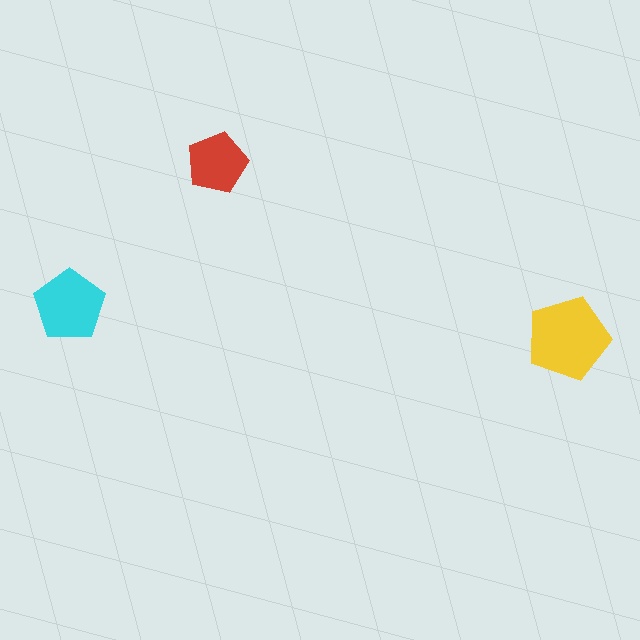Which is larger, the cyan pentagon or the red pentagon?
The cyan one.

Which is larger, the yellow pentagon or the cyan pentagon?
The yellow one.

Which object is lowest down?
The yellow pentagon is bottommost.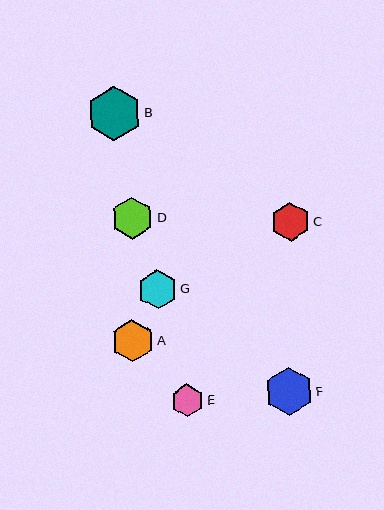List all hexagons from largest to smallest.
From largest to smallest: B, F, A, D, G, C, E.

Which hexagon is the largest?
Hexagon B is the largest with a size of approximately 55 pixels.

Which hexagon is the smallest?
Hexagon E is the smallest with a size of approximately 32 pixels.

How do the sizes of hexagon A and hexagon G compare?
Hexagon A and hexagon G are approximately the same size.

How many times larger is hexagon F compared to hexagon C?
Hexagon F is approximately 1.2 times the size of hexagon C.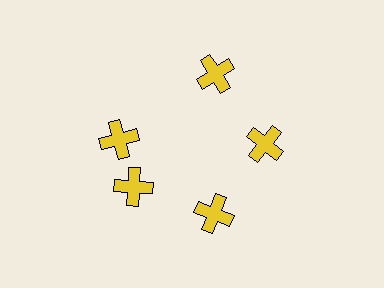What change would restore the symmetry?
The symmetry would be restored by rotating it back into even spacing with its neighbors so that all 5 crosses sit at equal angles and equal distance from the center.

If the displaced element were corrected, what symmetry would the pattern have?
It would have 5-fold rotational symmetry — the pattern would map onto itself every 72 degrees.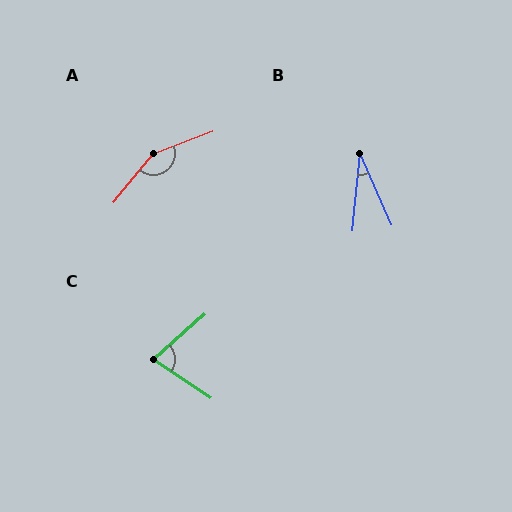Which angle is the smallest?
B, at approximately 30 degrees.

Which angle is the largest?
A, at approximately 150 degrees.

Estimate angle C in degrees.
Approximately 75 degrees.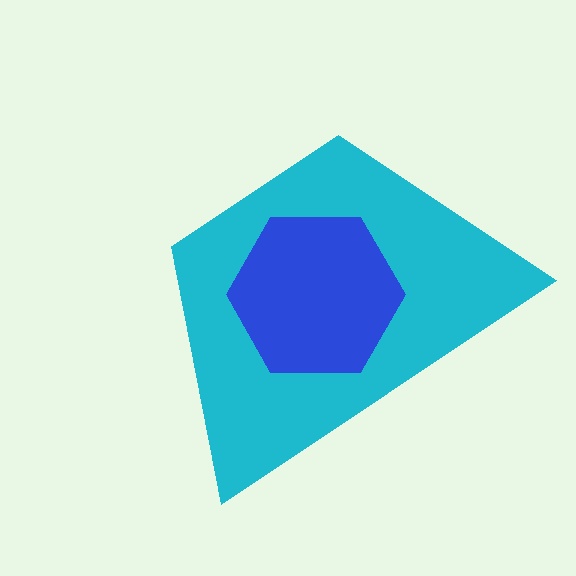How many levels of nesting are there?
2.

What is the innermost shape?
The blue hexagon.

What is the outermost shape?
The cyan trapezoid.